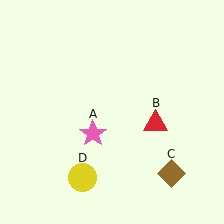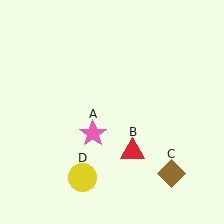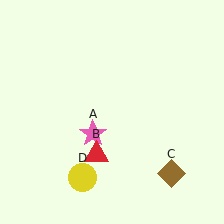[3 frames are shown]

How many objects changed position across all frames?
1 object changed position: red triangle (object B).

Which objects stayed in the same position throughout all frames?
Pink star (object A) and brown diamond (object C) and yellow circle (object D) remained stationary.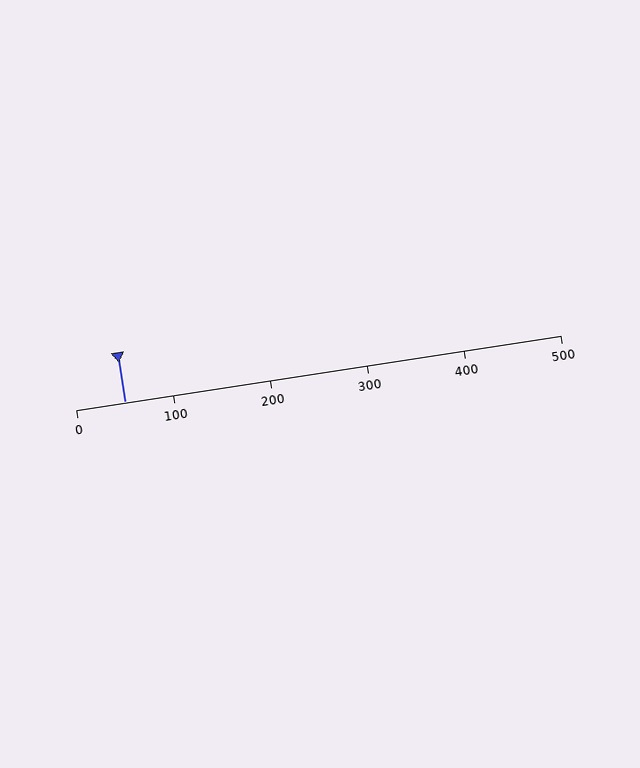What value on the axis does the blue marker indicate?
The marker indicates approximately 50.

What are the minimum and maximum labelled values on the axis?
The axis runs from 0 to 500.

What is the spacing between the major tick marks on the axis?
The major ticks are spaced 100 apart.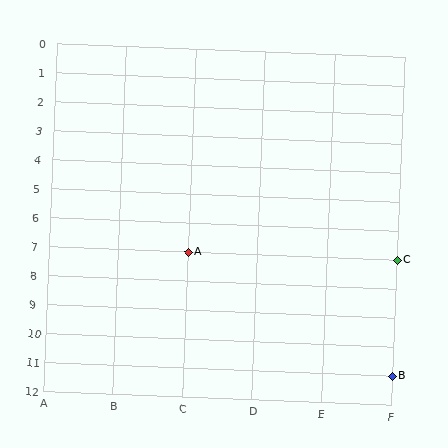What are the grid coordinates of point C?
Point C is at grid coordinates (F, 7).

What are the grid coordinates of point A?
Point A is at grid coordinates (C, 7).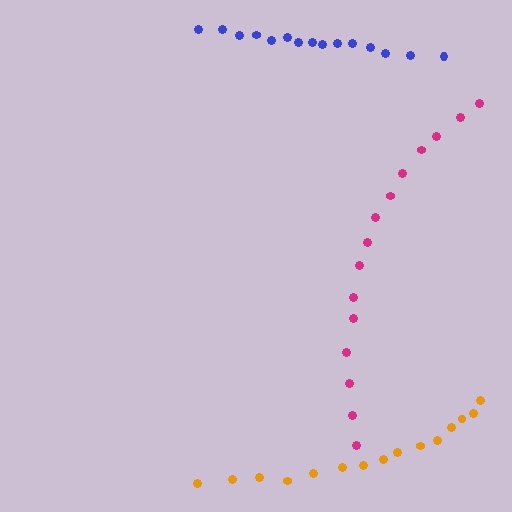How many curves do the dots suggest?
There are 3 distinct paths.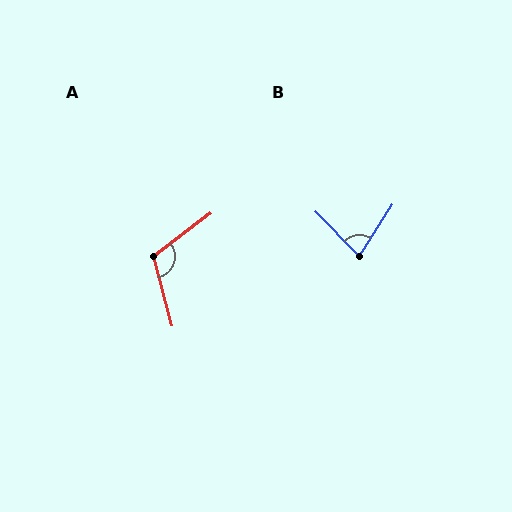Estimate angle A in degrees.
Approximately 113 degrees.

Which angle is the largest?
A, at approximately 113 degrees.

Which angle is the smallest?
B, at approximately 77 degrees.